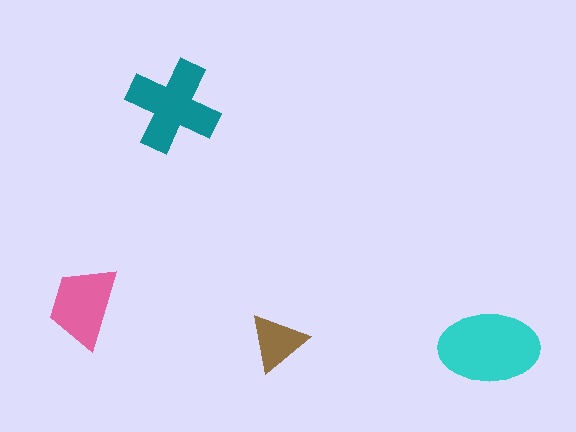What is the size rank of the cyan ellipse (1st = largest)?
1st.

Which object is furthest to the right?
The cyan ellipse is rightmost.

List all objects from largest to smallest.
The cyan ellipse, the teal cross, the pink trapezoid, the brown triangle.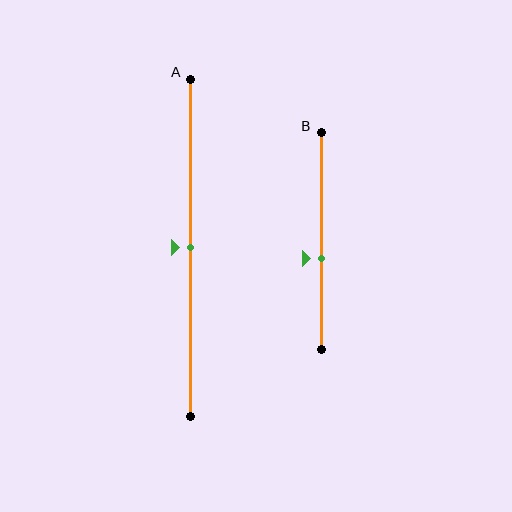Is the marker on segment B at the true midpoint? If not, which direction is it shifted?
No, the marker on segment B is shifted downward by about 8% of the segment length.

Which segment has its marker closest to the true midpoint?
Segment A has its marker closest to the true midpoint.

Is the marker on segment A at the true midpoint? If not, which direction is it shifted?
Yes, the marker on segment A is at the true midpoint.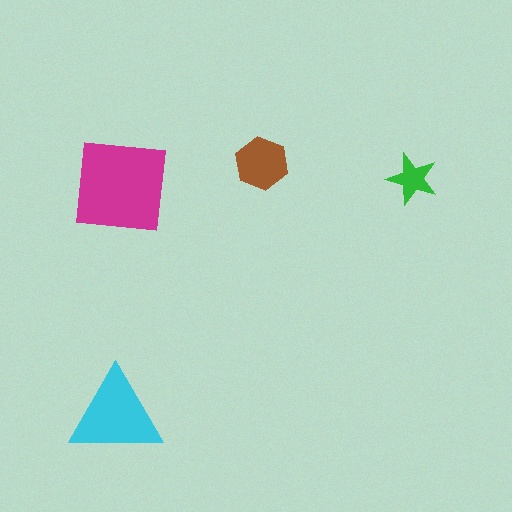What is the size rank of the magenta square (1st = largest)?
1st.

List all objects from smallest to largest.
The green star, the brown hexagon, the cyan triangle, the magenta square.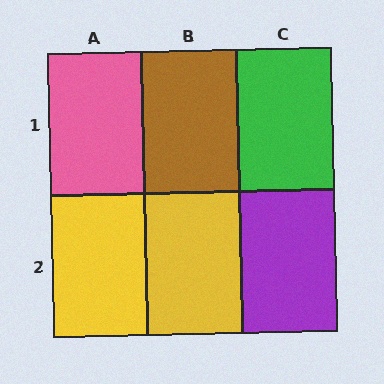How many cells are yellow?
2 cells are yellow.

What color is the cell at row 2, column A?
Yellow.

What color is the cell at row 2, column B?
Yellow.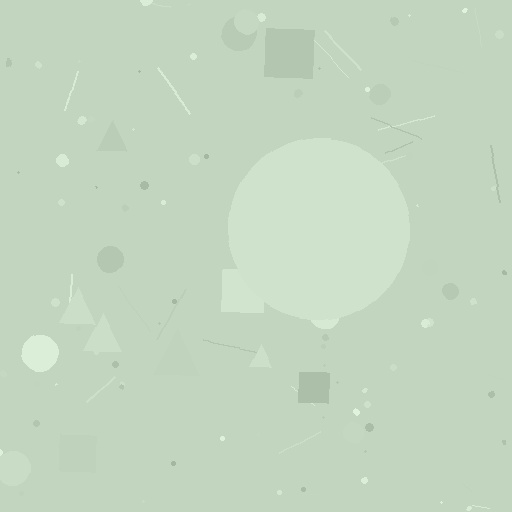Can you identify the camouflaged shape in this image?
The camouflaged shape is a circle.